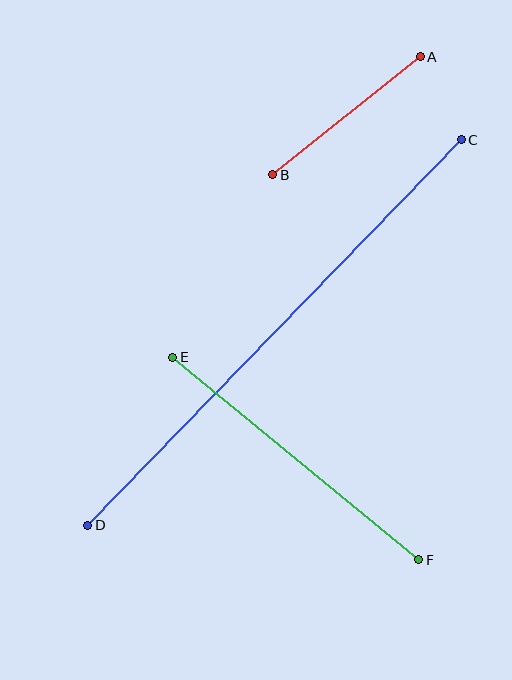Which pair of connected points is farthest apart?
Points C and D are farthest apart.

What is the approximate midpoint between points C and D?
The midpoint is at approximately (275, 332) pixels.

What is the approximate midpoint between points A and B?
The midpoint is at approximately (347, 116) pixels.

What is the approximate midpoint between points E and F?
The midpoint is at approximately (296, 458) pixels.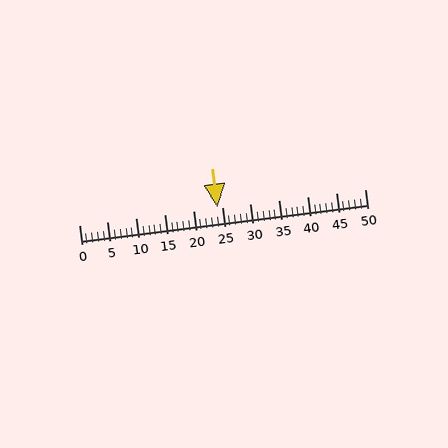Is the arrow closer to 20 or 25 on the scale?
The arrow is closer to 25.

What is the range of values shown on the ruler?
The ruler shows values from 0 to 50.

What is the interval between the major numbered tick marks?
The major tick marks are spaced 5 units apart.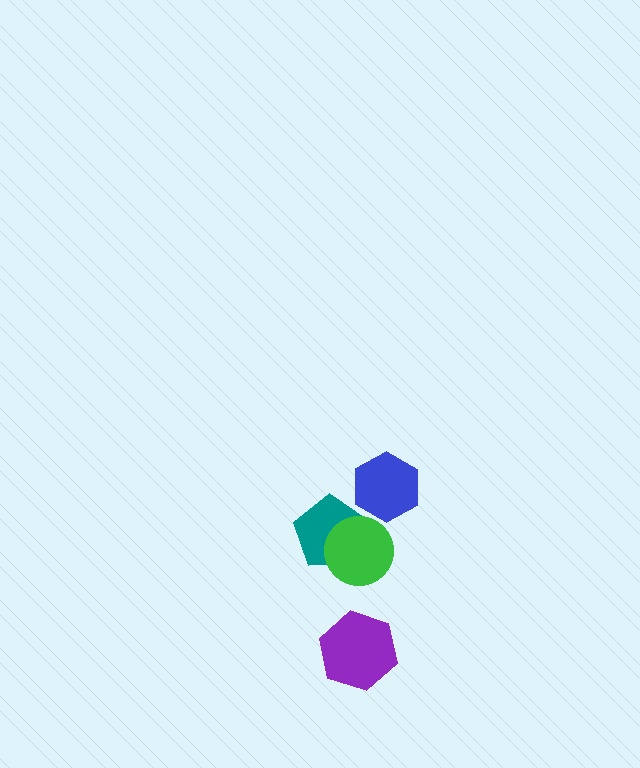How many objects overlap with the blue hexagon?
0 objects overlap with the blue hexagon.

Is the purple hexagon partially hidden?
No, no other shape covers it.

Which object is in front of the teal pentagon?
The green circle is in front of the teal pentagon.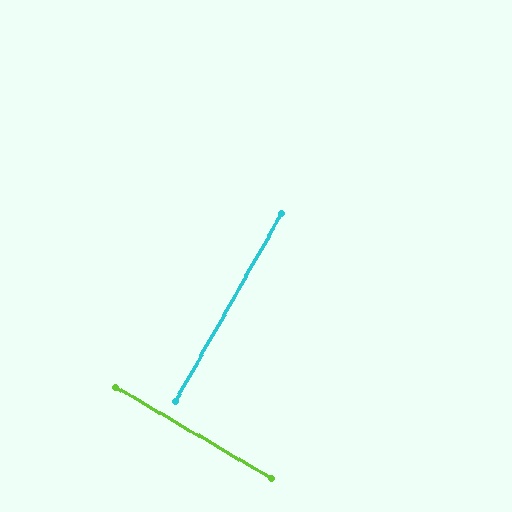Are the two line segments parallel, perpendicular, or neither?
Perpendicular — they meet at approximately 89°.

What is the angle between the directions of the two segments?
Approximately 89 degrees.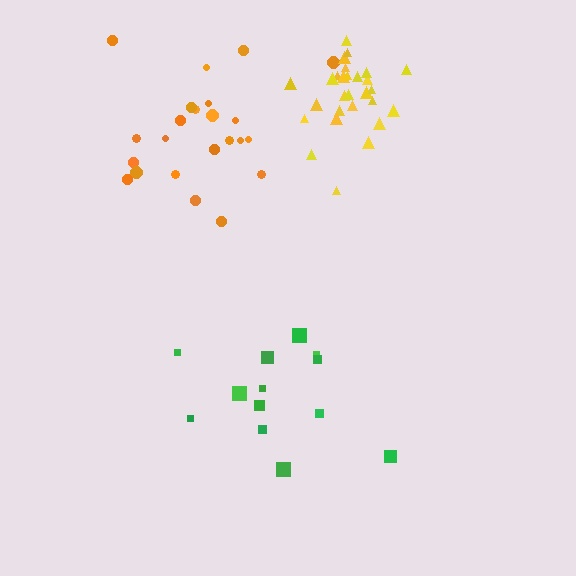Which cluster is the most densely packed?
Yellow.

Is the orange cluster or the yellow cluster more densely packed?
Yellow.